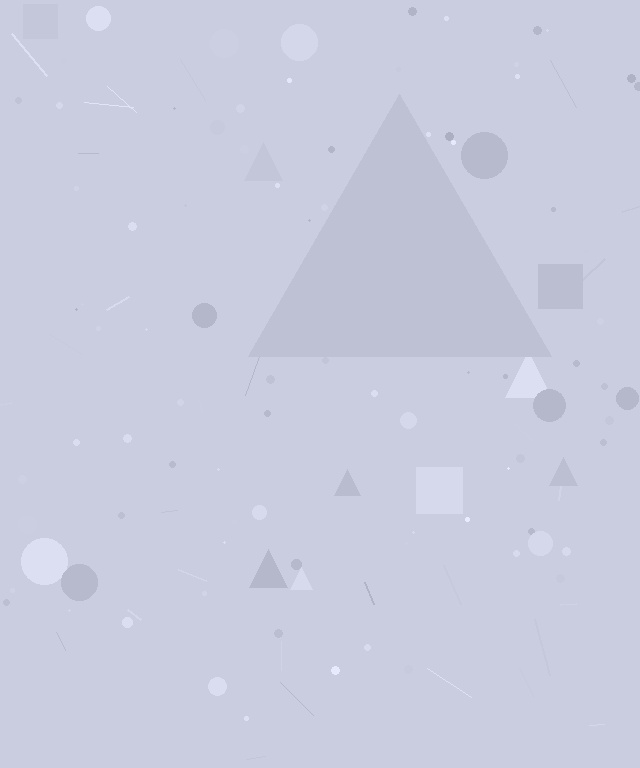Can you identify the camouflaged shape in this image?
The camouflaged shape is a triangle.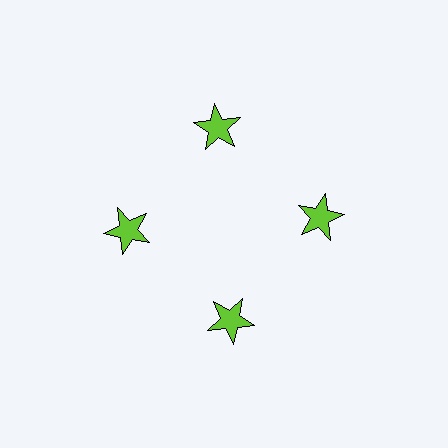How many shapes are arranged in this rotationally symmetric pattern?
There are 4 shapes, arranged in 4 groups of 1.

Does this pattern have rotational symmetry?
Yes, this pattern has 4-fold rotational symmetry. It looks the same after rotating 90 degrees around the center.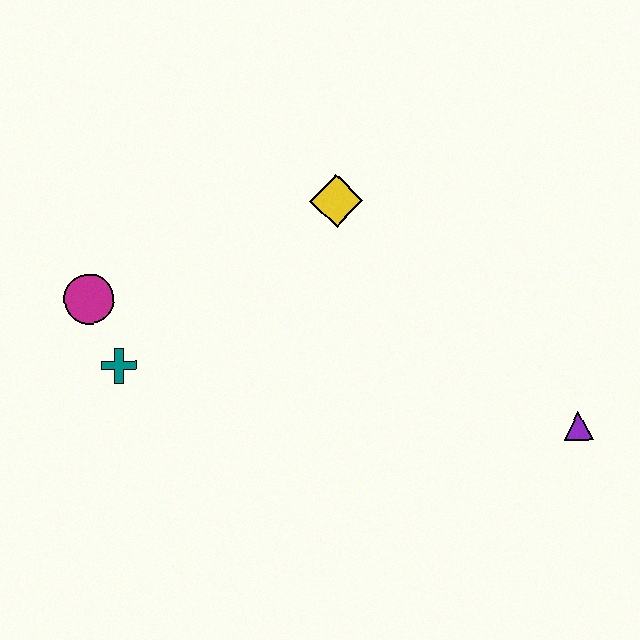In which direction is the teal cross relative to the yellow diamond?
The teal cross is to the left of the yellow diamond.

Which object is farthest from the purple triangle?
The magenta circle is farthest from the purple triangle.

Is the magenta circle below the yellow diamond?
Yes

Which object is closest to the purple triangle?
The yellow diamond is closest to the purple triangle.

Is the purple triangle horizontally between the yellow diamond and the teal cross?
No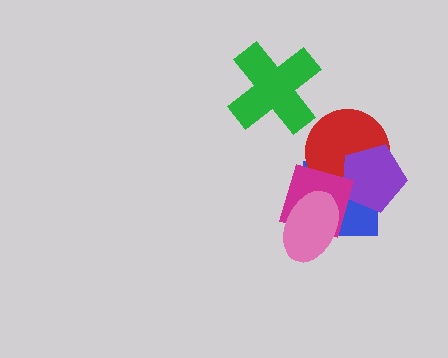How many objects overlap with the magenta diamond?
4 objects overlap with the magenta diamond.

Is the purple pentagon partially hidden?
Yes, it is partially covered by another shape.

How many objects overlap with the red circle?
3 objects overlap with the red circle.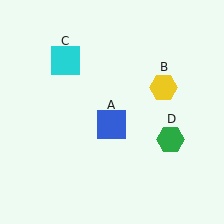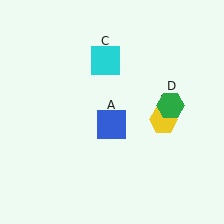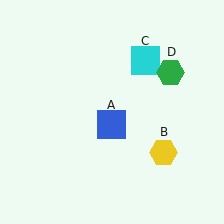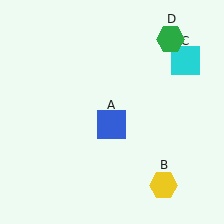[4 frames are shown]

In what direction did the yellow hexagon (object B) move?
The yellow hexagon (object B) moved down.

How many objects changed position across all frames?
3 objects changed position: yellow hexagon (object B), cyan square (object C), green hexagon (object D).